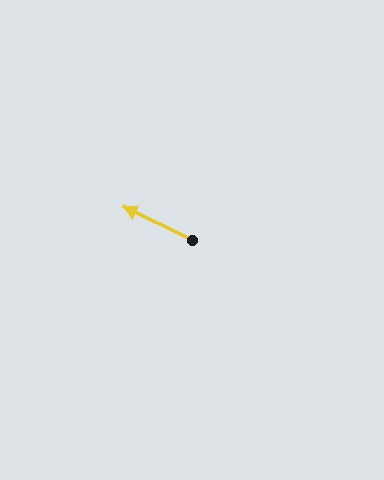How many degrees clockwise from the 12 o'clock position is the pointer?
Approximately 296 degrees.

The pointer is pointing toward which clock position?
Roughly 10 o'clock.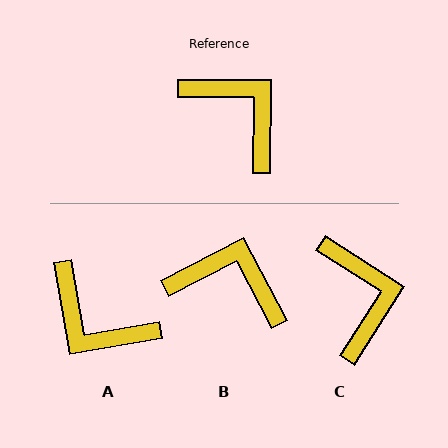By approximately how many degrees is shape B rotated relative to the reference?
Approximately 28 degrees counter-clockwise.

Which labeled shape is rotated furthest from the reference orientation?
A, about 170 degrees away.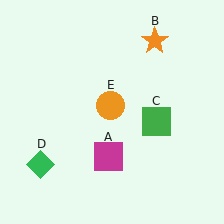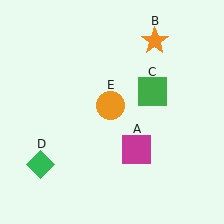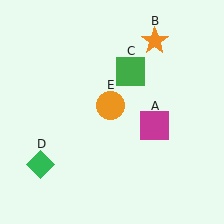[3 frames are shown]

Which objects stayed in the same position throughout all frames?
Orange star (object B) and green diamond (object D) and orange circle (object E) remained stationary.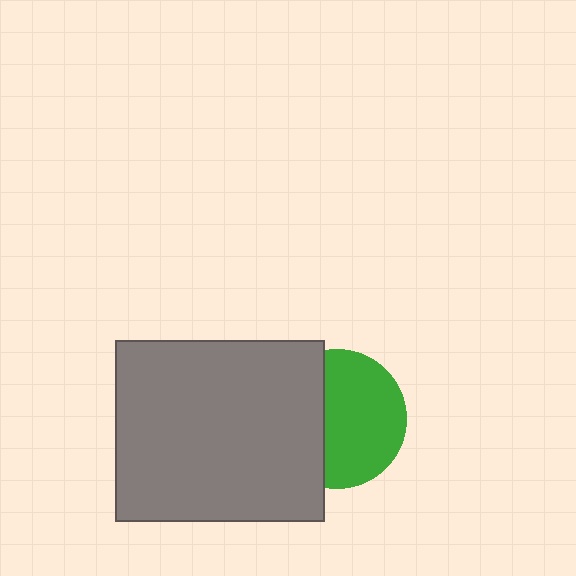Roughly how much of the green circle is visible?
About half of it is visible (roughly 60%).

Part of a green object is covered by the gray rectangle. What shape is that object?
It is a circle.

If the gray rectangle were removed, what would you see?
You would see the complete green circle.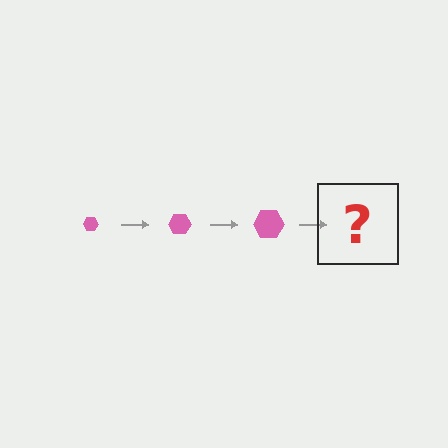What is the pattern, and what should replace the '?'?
The pattern is that the hexagon gets progressively larger each step. The '?' should be a pink hexagon, larger than the previous one.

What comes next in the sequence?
The next element should be a pink hexagon, larger than the previous one.